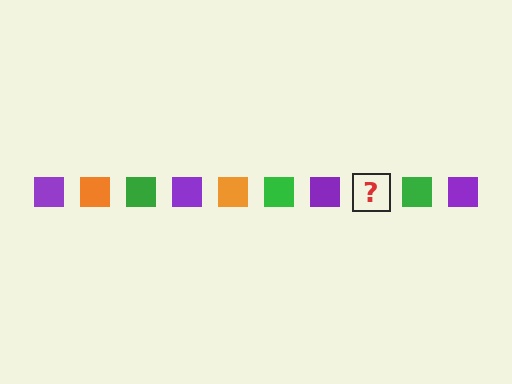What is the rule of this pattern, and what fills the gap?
The rule is that the pattern cycles through purple, orange, green squares. The gap should be filled with an orange square.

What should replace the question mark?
The question mark should be replaced with an orange square.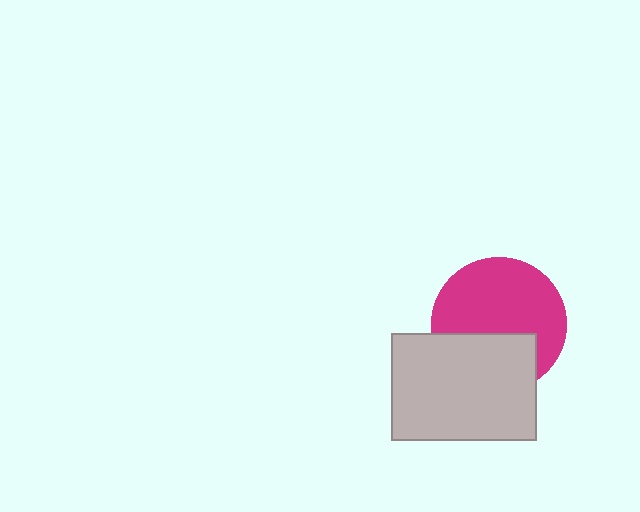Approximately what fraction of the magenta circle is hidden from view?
Roughly 35% of the magenta circle is hidden behind the light gray rectangle.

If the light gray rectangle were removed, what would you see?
You would see the complete magenta circle.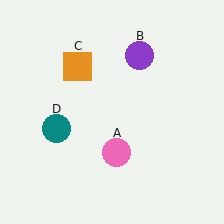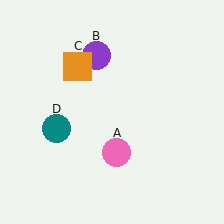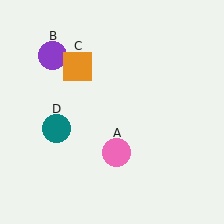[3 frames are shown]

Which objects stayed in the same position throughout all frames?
Pink circle (object A) and orange square (object C) and teal circle (object D) remained stationary.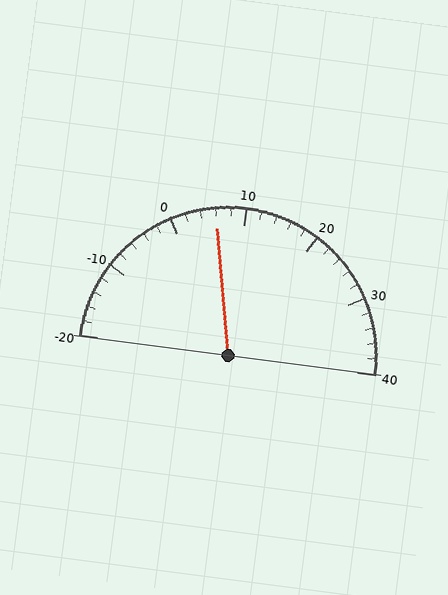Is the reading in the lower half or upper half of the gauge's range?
The reading is in the lower half of the range (-20 to 40).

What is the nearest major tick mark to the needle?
The nearest major tick mark is 10.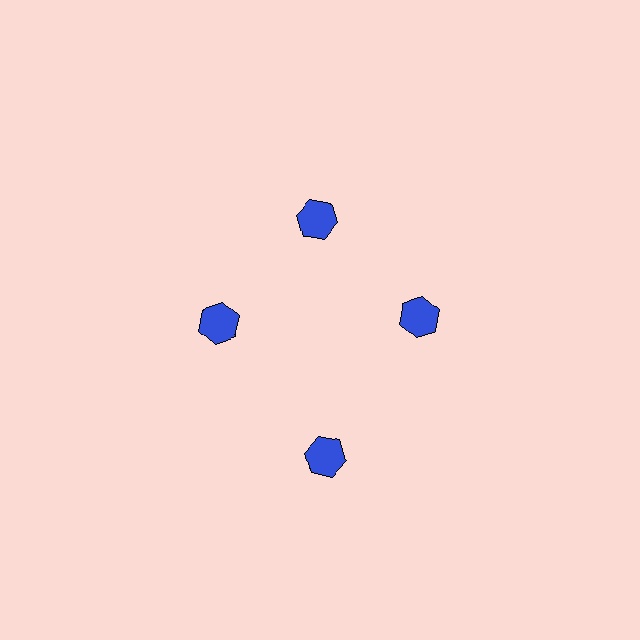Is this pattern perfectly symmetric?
No. The 4 blue hexagons are arranged in a ring, but one element near the 6 o'clock position is pushed outward from the center, breaking the 4-fold rotational symmetry.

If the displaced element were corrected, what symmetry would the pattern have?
It would have 4-fold rotational symmetry — the pattern would map onto itself every 90 degrees.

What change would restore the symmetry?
The symmetry would be restored by moving it inward, back onto the ring so that all 4 hexagons sit at equal angles and equal distance from the center.